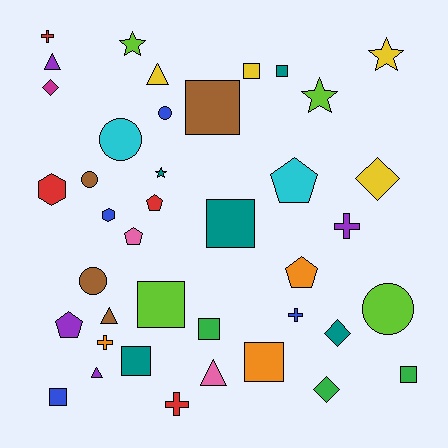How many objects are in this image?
There are 40 objects.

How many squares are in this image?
There are 10 squares.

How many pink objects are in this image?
There are 2 pink objects.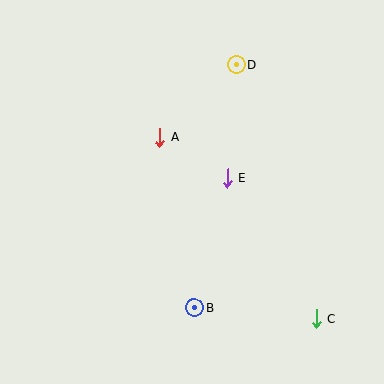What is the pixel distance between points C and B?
The distance between C and B is 122 pixels.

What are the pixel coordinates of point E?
Point E is at (227, 178).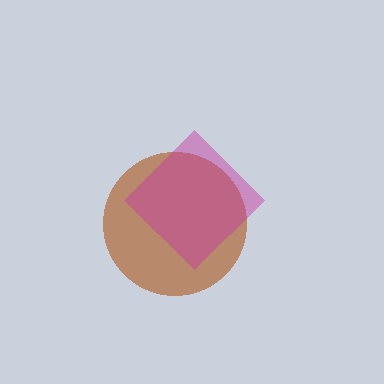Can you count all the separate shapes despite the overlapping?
Yes, there are 2 separate shapes.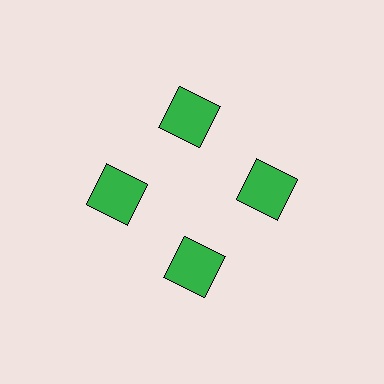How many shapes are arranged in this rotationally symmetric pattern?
There are 4 shapes, arranged in 4 groups of 1.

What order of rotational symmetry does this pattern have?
This pattern has 4-fold rotational symmetry.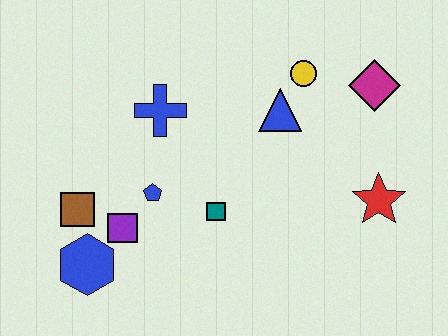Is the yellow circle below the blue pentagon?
No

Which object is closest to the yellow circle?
The blue triangle is closest to the yellow circle.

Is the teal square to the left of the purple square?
No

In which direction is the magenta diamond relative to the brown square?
The magenta diamond is to the right of the brown square.